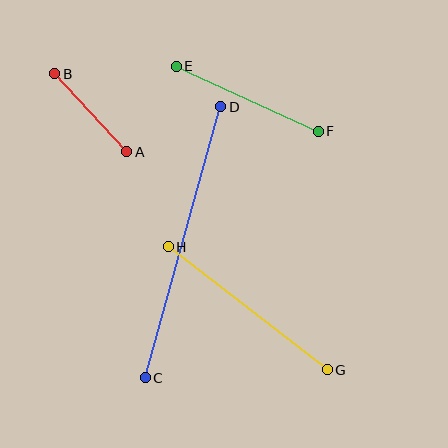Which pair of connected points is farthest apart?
Points C and D are farthest apart.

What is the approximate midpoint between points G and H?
The midpoint is at approximately (248, 308) pixels.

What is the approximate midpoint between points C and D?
The midpoint is at approximately (183, 242) pixels.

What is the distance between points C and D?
The distance is approximately 281 pixels.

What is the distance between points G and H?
The distance is approximately 201 pixels.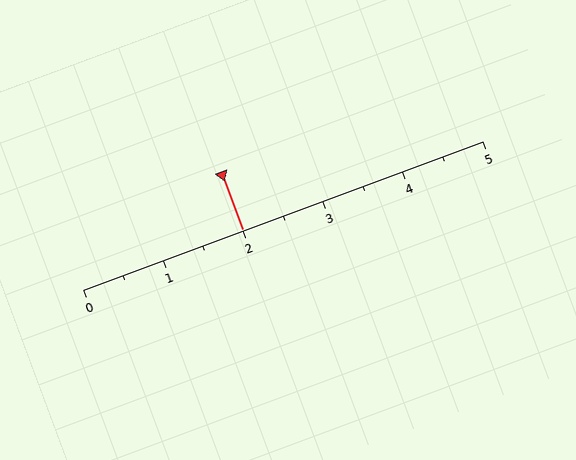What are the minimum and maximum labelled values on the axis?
The axis runs from 0 to 5.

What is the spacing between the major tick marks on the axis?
The major ticks are spaced 1 apart.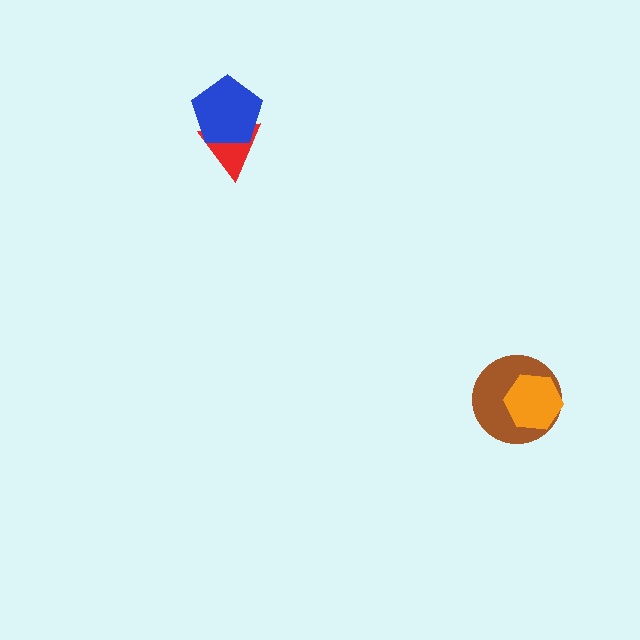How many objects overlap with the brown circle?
1 object overlaps with the brown circle.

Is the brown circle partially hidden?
Yes, it is partially covered by another shape.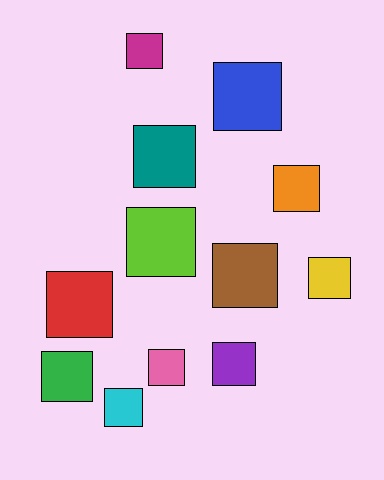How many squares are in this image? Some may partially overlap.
There are 12 squares.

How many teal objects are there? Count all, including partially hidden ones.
There is 1 teal object.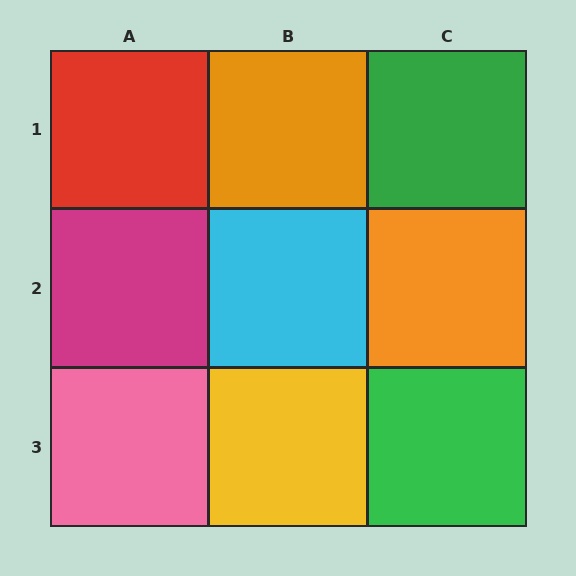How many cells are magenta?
1 cell is magenta.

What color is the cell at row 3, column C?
Green.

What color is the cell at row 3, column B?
Yellow.